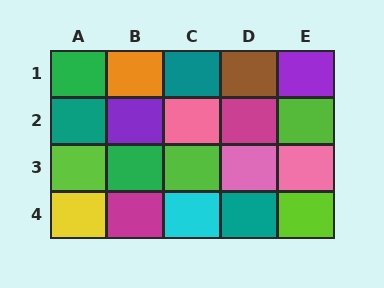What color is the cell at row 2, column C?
Pink.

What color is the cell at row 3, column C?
Lime.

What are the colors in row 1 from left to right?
Green, orange, teal, brown, purple.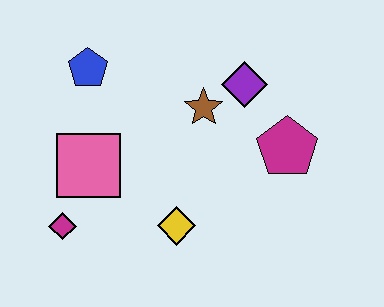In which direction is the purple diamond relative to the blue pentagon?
The purple diamond is to the right of the blue pentagon.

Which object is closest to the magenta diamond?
The pink square is closest to the magenta diamond.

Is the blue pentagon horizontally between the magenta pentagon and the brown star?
No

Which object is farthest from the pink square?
The magenta pentagon is farthest from the pink square.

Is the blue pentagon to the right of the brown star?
No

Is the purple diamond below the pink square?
No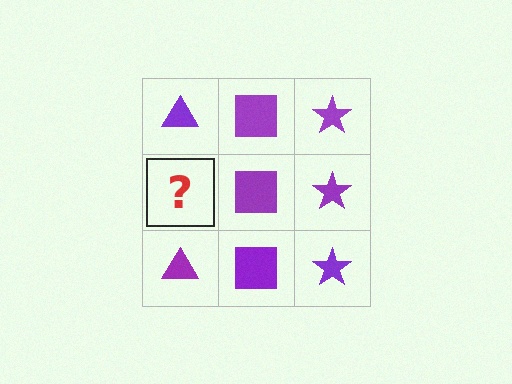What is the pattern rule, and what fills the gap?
The rule is that each column has a consistent shape. The gap should be filled with a purple triangle.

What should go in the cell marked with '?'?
The missing cell should contain a purple triangle.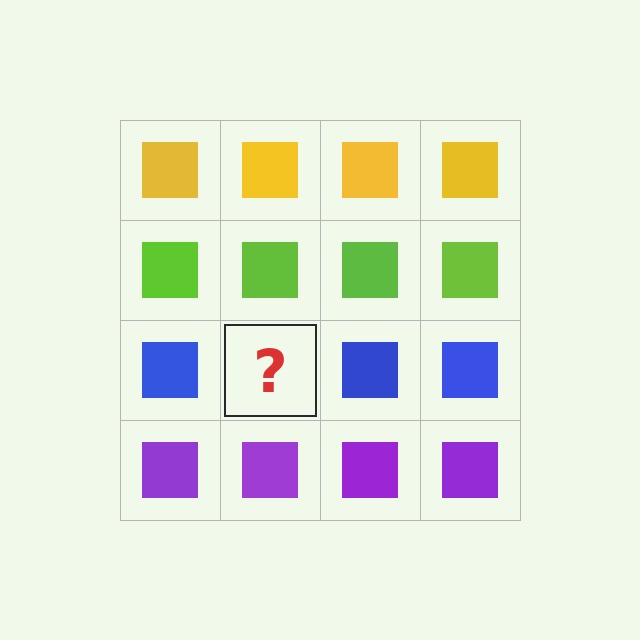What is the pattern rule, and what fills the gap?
The rule is that each row has a consistent color. The gap should be filled with a blue square.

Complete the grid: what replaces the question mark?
The question mark should be replaced with a blue square.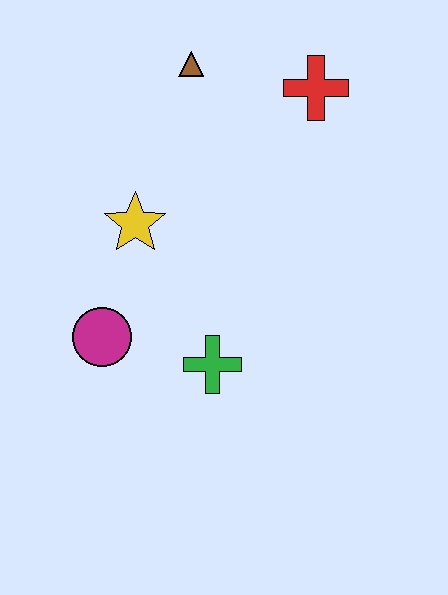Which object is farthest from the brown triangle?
The green cross is farthest from the brown triangle.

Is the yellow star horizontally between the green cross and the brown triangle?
No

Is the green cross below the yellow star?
Yes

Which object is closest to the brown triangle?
The red cross is closest to the brown triangle.